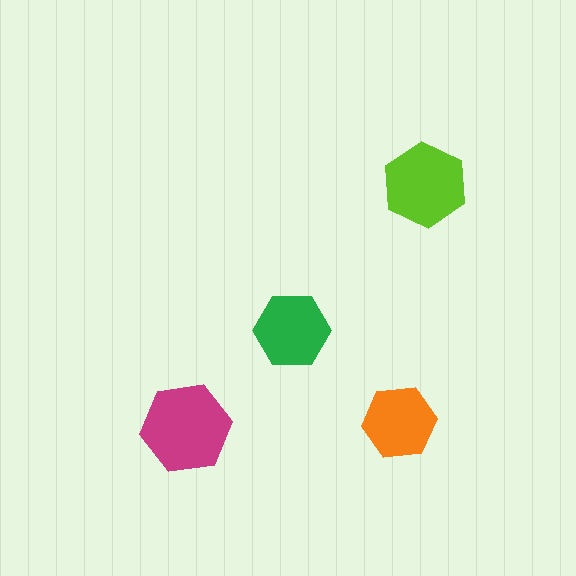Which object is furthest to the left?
The magenta hexagon is leftmost.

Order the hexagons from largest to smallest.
the magenta one, the lime one, the green one, the orange one.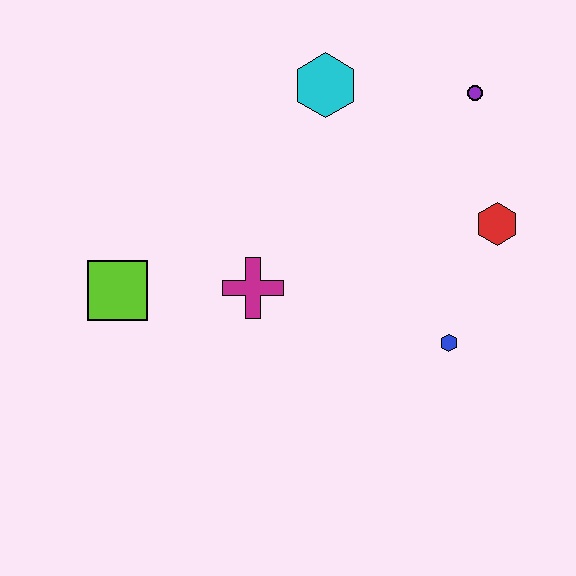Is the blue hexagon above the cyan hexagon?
No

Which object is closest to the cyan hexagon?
The purple circle is closest to the cyan hexagon.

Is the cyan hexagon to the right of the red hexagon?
No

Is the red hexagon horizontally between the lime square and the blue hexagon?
No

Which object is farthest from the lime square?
The purple circle is farthest from the lime square.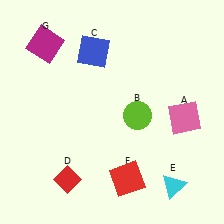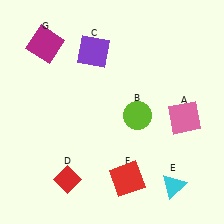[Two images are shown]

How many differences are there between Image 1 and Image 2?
There is 1 difference between the two images.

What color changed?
The square (C) changed from blue in Image 1 to purple in Image 2.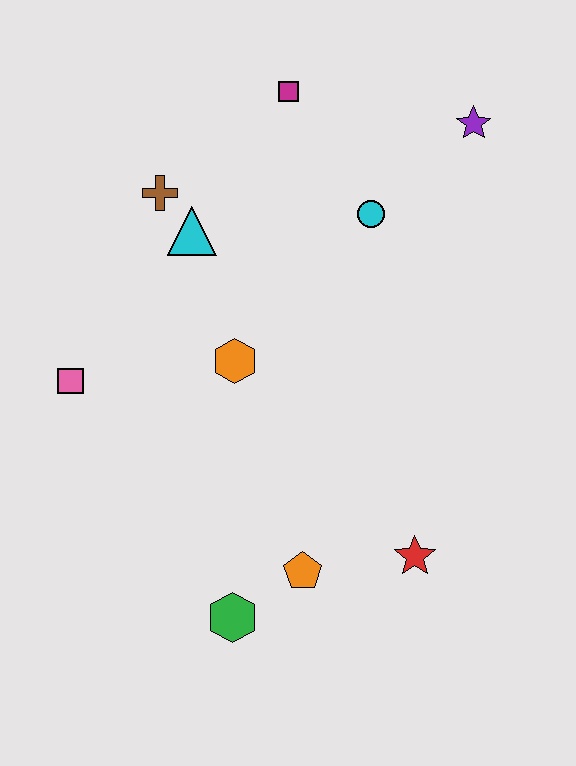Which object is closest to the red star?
The orange pentagon is closest to the red star.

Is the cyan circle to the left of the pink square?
No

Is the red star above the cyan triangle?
No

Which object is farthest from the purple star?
The green hexagon is farthest from the purple star.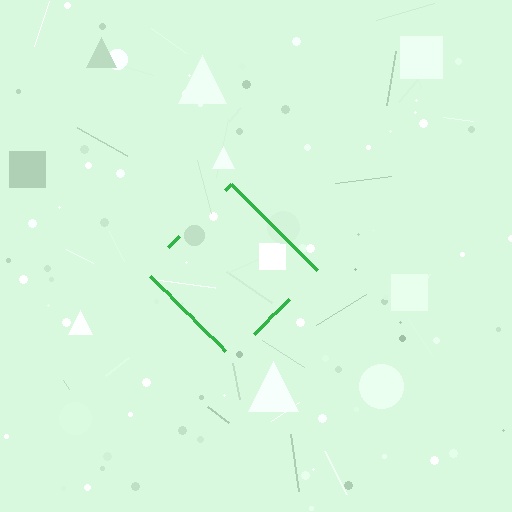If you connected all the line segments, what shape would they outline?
They would outline a diamond.